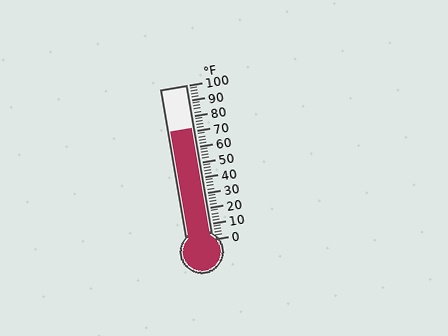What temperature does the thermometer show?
The thermometer shows approximately 72°F.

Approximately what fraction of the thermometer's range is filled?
The thermometer is filled to approximately 70% of its range.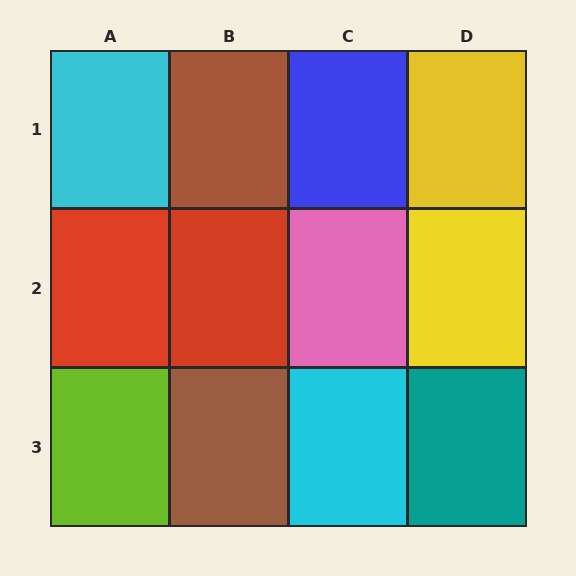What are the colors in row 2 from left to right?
Red, red, pink, yellow.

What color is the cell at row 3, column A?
Lime.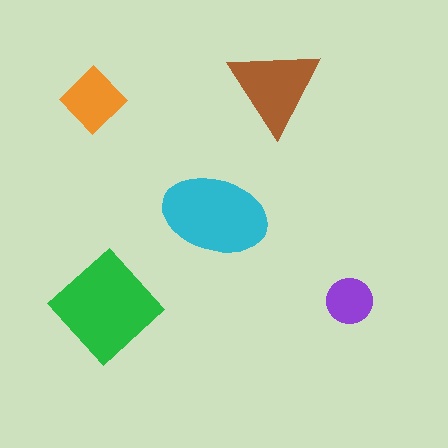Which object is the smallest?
The purple circle.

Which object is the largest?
The green diamond.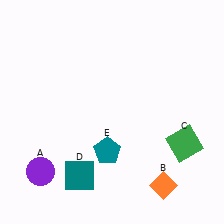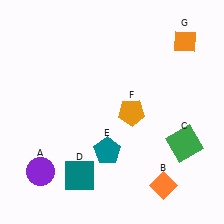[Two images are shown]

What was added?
An orange pentagon (F), an orange diamond (G) were added in Image 2.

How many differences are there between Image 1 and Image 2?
There are 2 differences between the two images.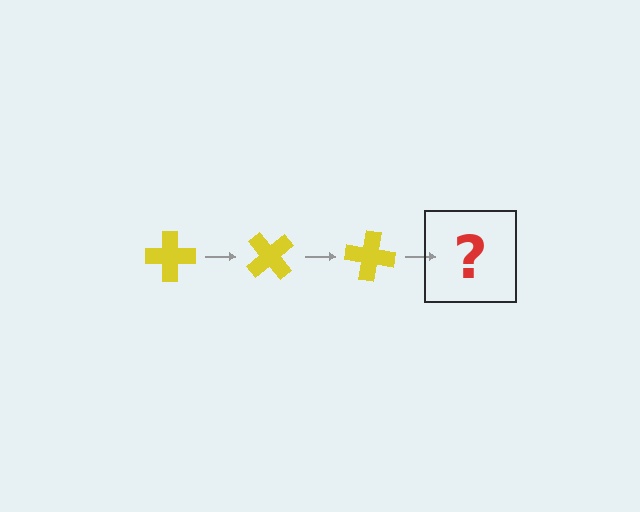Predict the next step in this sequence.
The next step is a yellow cross rotated 150 degrees.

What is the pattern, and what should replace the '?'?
The pattern is that the cross rotates 50 degrees each step. The '?' should be a yellow cross rotated 150 degrees.